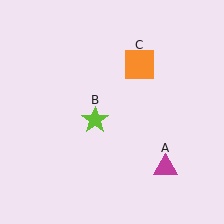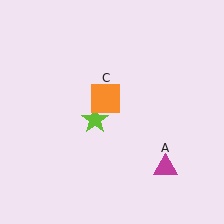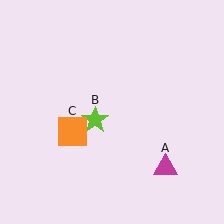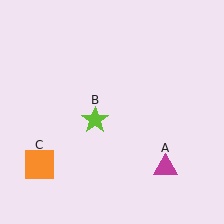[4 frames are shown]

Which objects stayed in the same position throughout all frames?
Magenta triangle (object A) and lime star (object B) remained stationary.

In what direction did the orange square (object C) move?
The orange square (object C) moved down and to the left.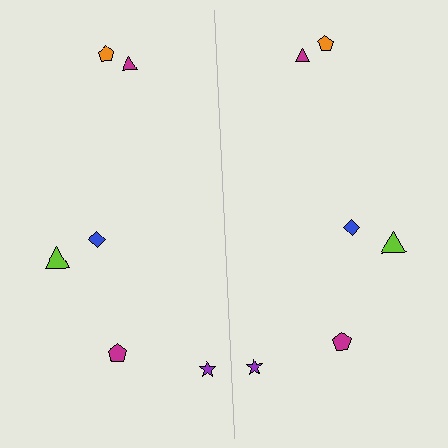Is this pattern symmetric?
Yes, this pattern has bilateral (reflection) symmetry.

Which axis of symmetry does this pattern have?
The pattern has a vertical axis of symmetry running through the center of the image.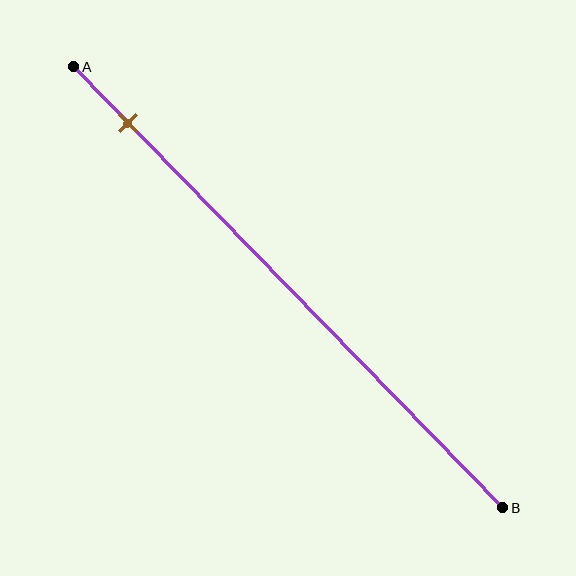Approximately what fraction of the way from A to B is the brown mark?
The brown mark is approximately 15% of the way from A to B.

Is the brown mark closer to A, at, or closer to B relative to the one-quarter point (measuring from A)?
The brown mark is closer to point A than the one-quarter point of segment AB.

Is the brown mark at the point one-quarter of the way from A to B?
No, the mark is at about 15% from A, not at the 25% one-quarter point.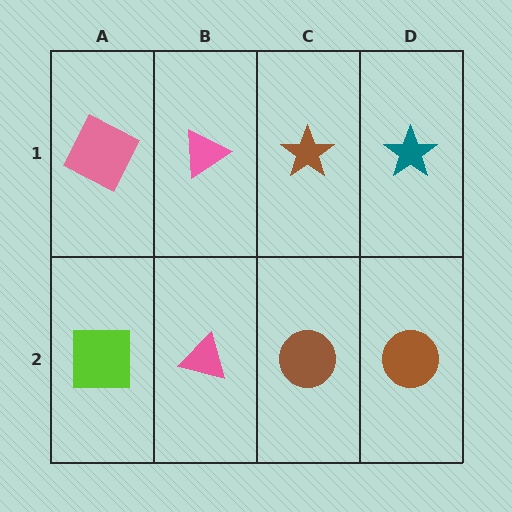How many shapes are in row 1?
4 shapes.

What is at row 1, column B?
A pink triangle.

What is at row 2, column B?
A pink triangle.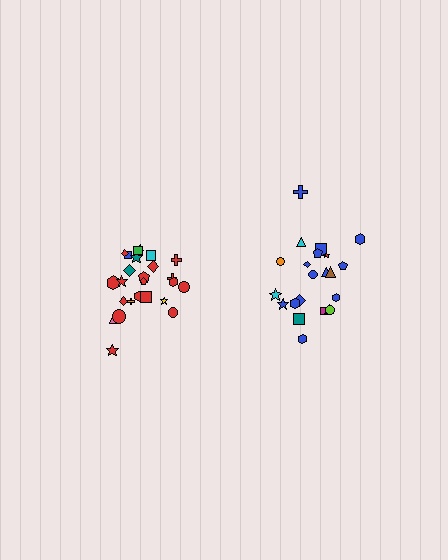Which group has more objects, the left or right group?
The left group.